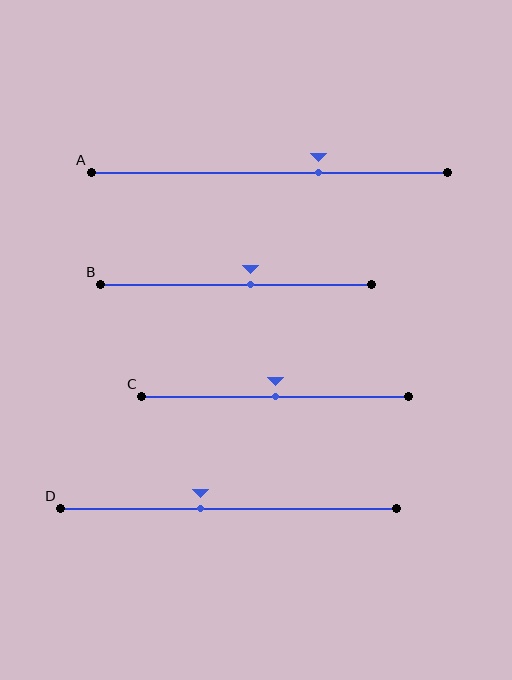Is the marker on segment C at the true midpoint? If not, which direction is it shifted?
Yes, the marker on segment C is at the true midpoint.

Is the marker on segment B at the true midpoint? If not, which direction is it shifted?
No, the marker on segment B is shifted to the right by about 5% of the segment length.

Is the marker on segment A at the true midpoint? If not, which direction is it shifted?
No, the marker on segment A is shifted to the right by about 14% of the segment length.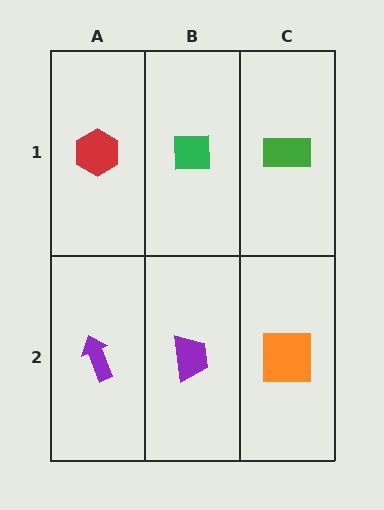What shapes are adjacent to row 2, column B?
A green square (row 1, column B), a purple arrow (row 2, column A), an orange square (row 2, column C).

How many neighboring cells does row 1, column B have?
3.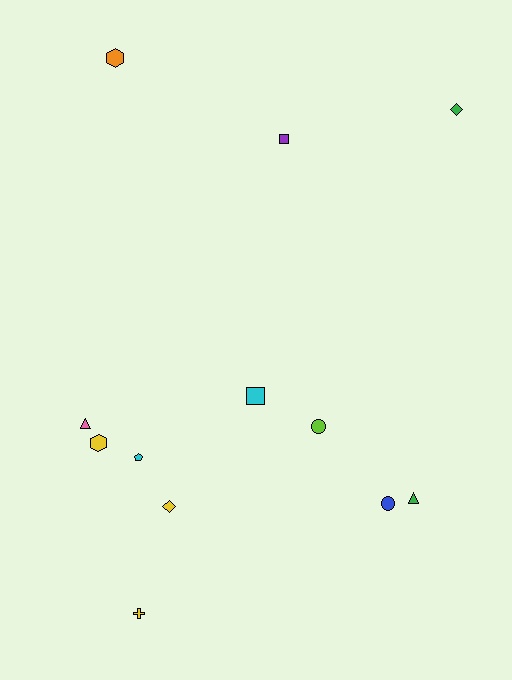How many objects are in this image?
There are 12 objects.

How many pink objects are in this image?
There is 1 pink object.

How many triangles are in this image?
There are 2 triangles.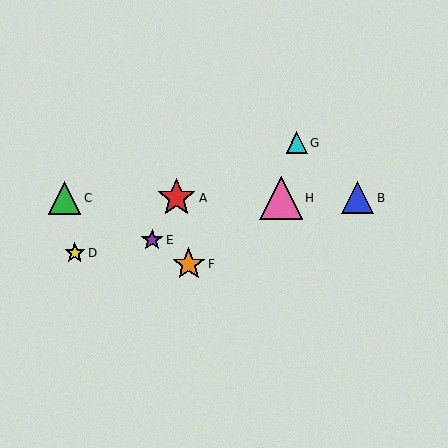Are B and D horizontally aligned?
No, B is at y≈198 and D is at y≈253.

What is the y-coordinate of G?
Object G is at y≈143.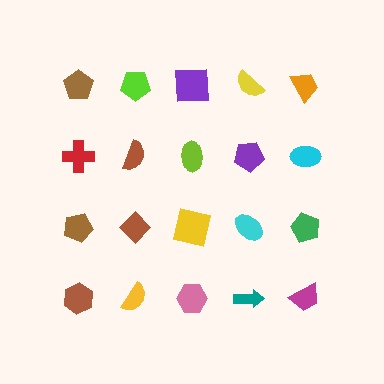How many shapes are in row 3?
5 shapes.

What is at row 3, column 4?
A cyan ellipse.